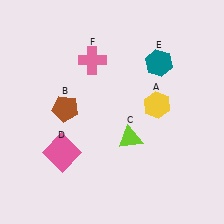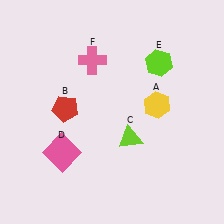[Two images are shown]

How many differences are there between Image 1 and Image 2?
There are 2 differences between the two images.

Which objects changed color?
B changed from brown to red. E changed from teal to lime.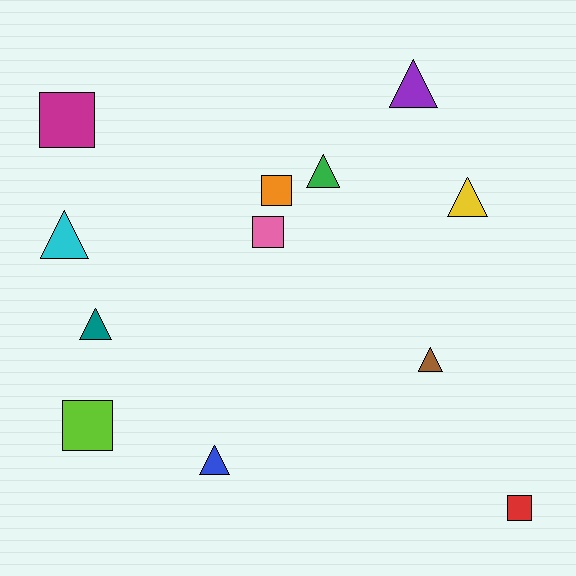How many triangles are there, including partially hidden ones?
There are 7 triangles.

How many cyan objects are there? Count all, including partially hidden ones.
There is 1 cyan object.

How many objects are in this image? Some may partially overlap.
There are 12 objects.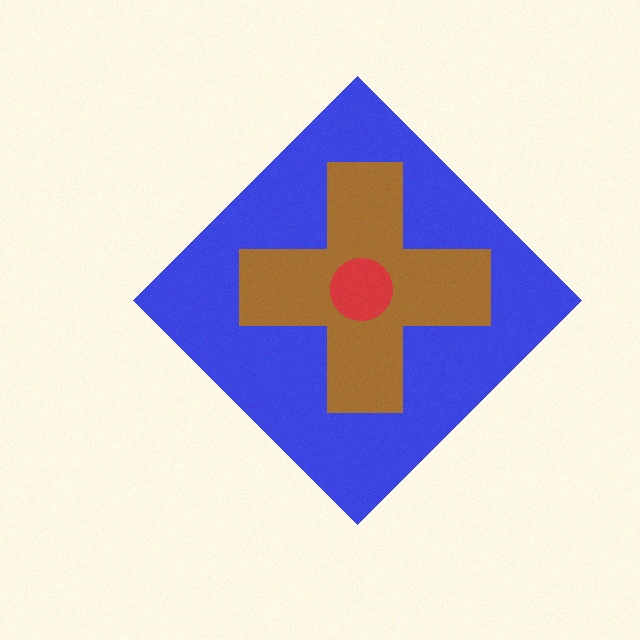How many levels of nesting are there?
3.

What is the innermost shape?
The red circle.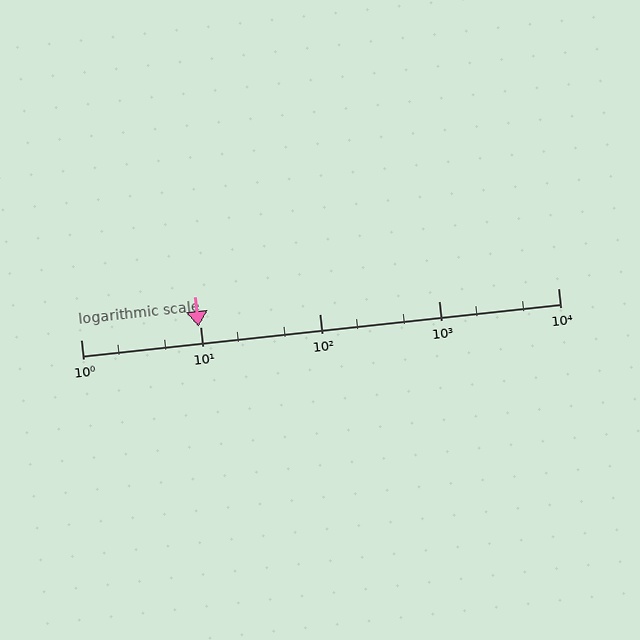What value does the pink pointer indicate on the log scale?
The pointer indicates approximately 9.7.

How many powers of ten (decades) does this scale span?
The scale spans 4 decades, from 1 to 10000.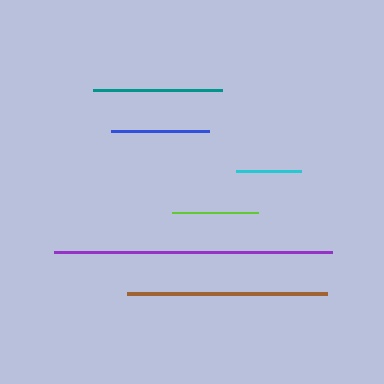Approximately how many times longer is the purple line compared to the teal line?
The purple line is approximately 2.2 times the length of the teal line.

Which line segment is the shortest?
The cyan line is the shortest at approximately 66 pixels.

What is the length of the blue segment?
The blue segment is approximately 98 pixels long.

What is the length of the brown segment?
The brown segment is approximately 200 pixels long.